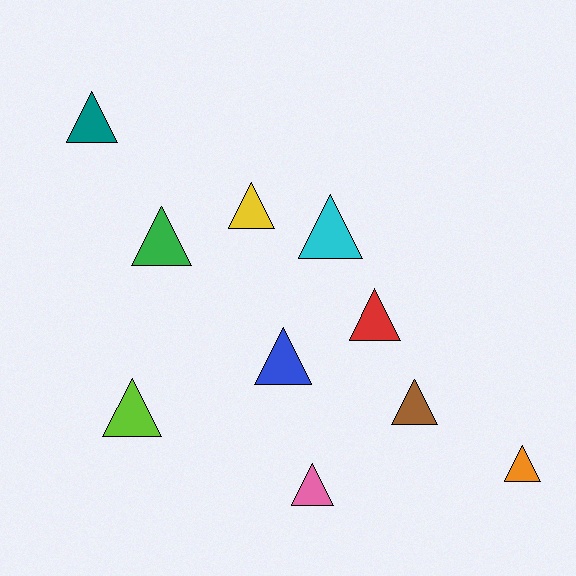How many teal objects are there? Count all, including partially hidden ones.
There is 1 teal object.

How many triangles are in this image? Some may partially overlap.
There are 10 triangles.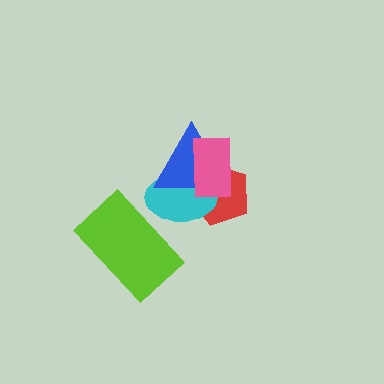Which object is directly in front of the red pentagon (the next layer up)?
The cyan ellipse is directly in front of the red pentagon.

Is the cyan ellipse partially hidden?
Yes, it is partially covered by another shape.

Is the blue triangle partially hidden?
Yes, it is partially covered by another shape.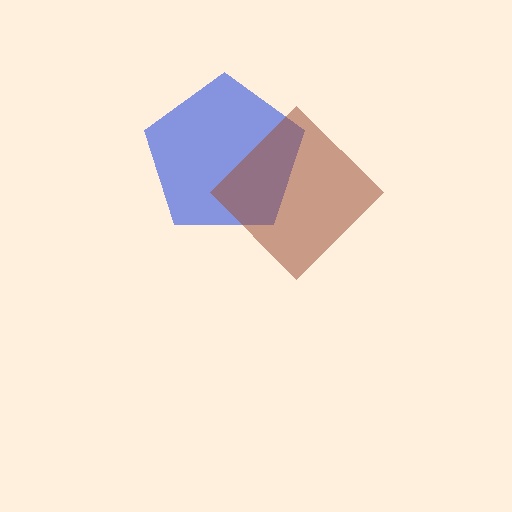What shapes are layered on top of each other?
The layered shapes are: a blue pentagon, a brown diamond.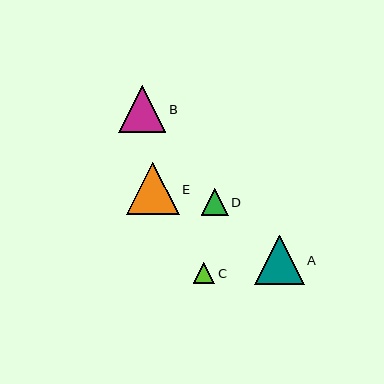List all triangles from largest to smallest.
From largest to smallest: E, A, B, D, C.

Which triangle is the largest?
Triangle E is the largest with a size of approximately 52 pixels.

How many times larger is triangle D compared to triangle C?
Triangle D is approximately 1.2 times the size of triangle C.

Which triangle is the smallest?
Triangle C is the smallest with a size of approximately 22 pixels.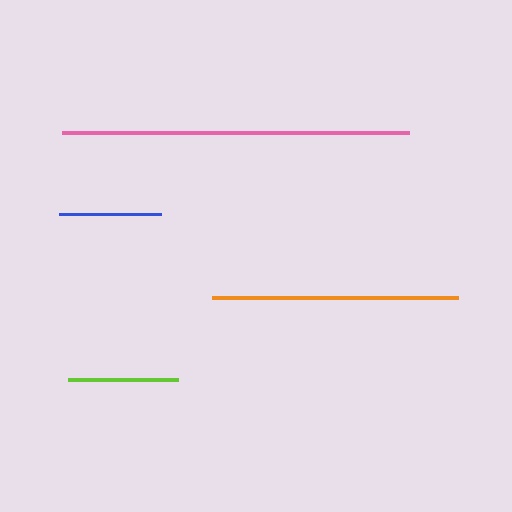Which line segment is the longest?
The pink line is the longest at approximately 347 pixels.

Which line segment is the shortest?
The blue line is the shortest at approximately 102 pixels.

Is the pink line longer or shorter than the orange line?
The pink line is longer than the orange line.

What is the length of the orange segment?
The orange segment is approximately 246 pixels long.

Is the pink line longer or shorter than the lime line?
The pink line is longer than the lime line.